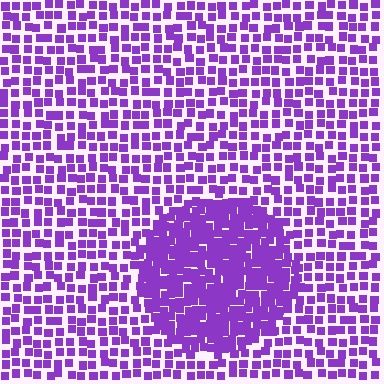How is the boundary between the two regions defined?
The boundary is defined by a change in element density (approximately 2.0x ratio). All elements are the same color, size, and shape.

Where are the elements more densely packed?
The elements are more densely packed inside the circle boundary.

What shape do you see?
I see a circle.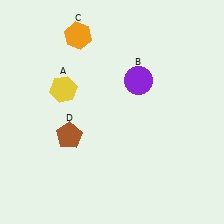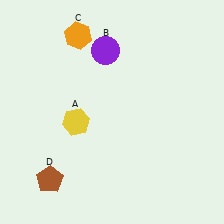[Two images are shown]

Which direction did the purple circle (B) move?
The purple circle (B) moved left.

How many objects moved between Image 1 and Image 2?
3 objects moved between the two images.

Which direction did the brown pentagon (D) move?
The brown pentagon (D) moved down.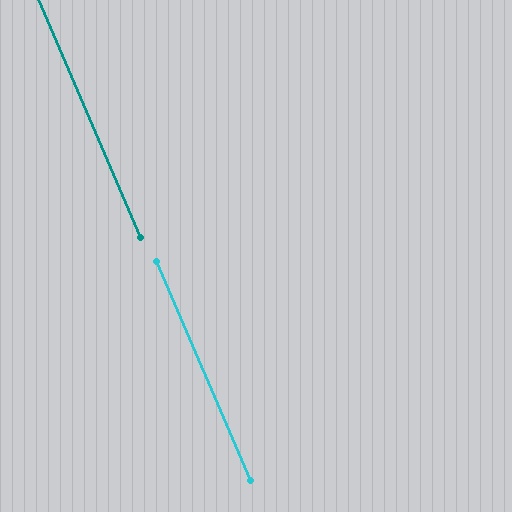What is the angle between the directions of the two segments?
Approximately 0 degrees.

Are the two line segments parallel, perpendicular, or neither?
Parallel — their directions differ by only 0.2°.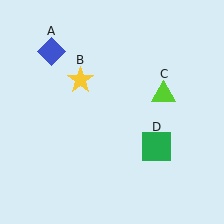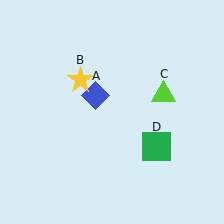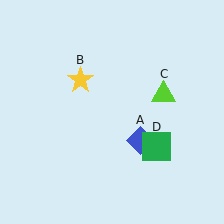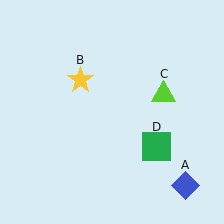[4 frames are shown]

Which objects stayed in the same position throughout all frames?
Yellow star (object B) and lime triangle (object C) and green square (object D) remained stationary.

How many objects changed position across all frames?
1 object changed position: blue diamond (object A).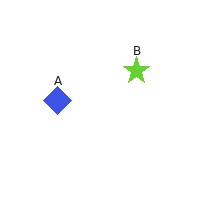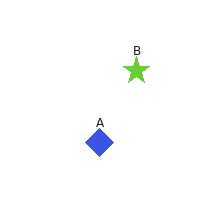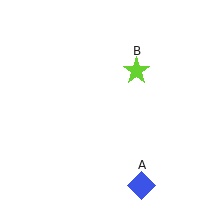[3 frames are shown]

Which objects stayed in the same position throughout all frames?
Lime star (object B) remained stationary.